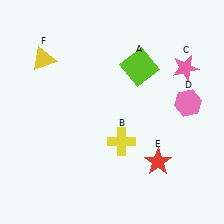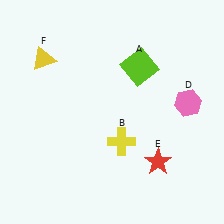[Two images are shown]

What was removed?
The pink star (C) was removed in Image 2.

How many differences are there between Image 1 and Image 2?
There is 1 difference between the two images.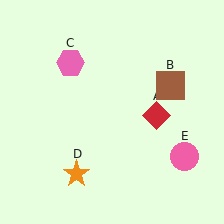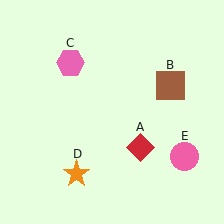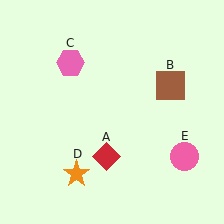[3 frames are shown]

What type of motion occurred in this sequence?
The red diamond (object A) rotated clockwise around the center of the scene.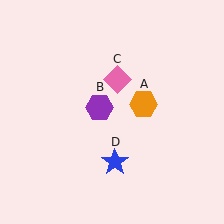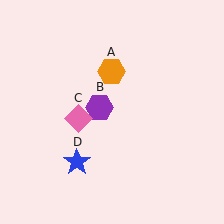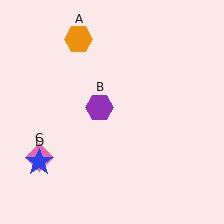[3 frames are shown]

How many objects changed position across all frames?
3 objects changed position: orange hexagon (object A), pink diamond (object C), blue star (object D).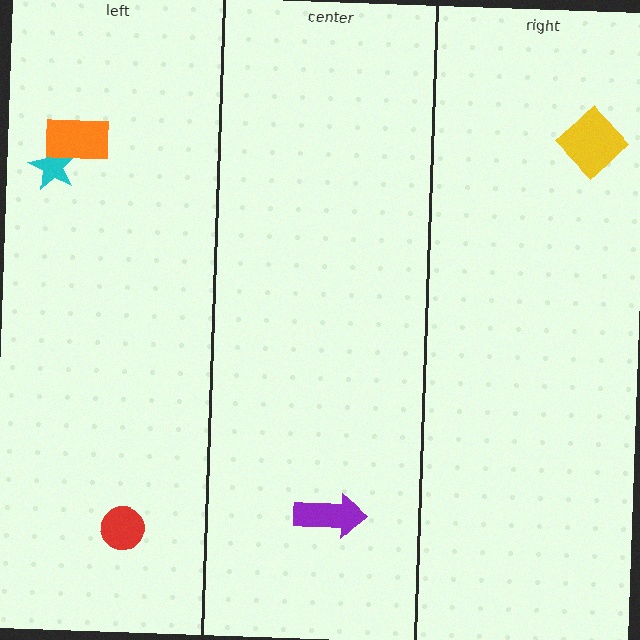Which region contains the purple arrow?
The center region.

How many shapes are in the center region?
1.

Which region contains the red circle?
The left region.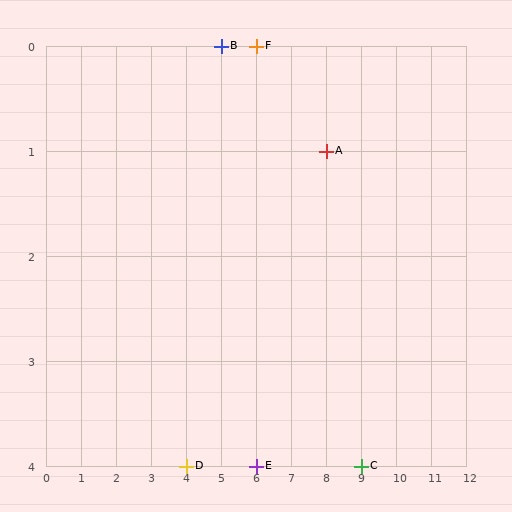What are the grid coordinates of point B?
Point B is at grid coordinates (5, 0).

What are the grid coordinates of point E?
Point E is at grid coordinates (6, 4).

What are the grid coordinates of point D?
Point D is at grid coordinates (4, 4).